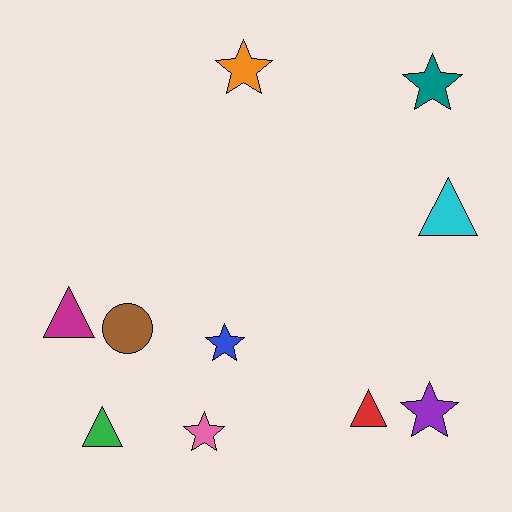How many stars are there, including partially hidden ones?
There are 5 stars.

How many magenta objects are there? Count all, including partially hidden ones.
There is 1 magenta object.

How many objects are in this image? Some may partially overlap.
There are 10 objects.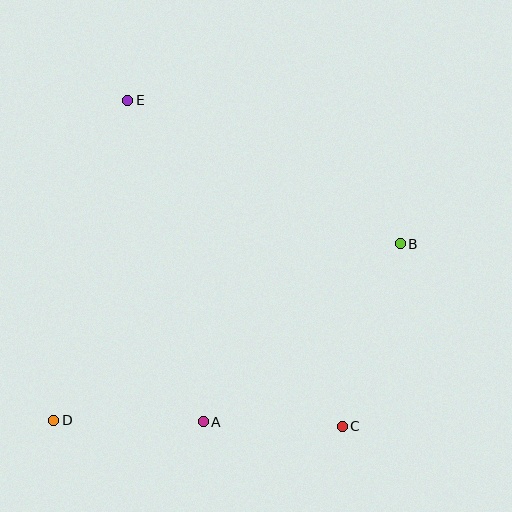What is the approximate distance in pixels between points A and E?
The distance between A and E is approximately 331 pixels.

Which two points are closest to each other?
Points A and C are closest to each other.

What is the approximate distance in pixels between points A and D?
The distance between A and D is approximately 150 pixels.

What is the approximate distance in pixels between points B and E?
The distance between B and E is approximately 308 pixels.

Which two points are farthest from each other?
Points C and E are farthest from each other.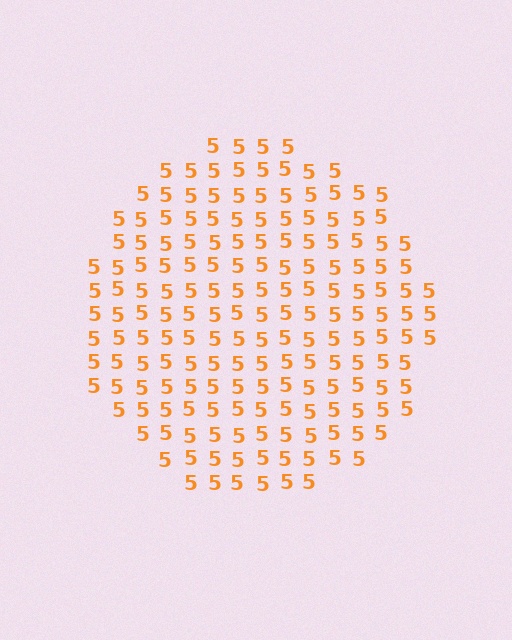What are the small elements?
The small elements are digit 5's.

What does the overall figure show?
The overall figure shows a circle.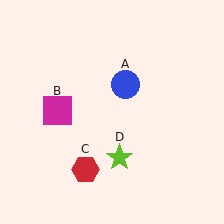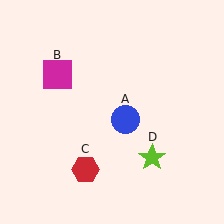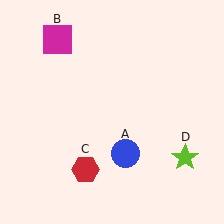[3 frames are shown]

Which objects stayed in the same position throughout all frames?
Red hexagon (object C) remained stationary.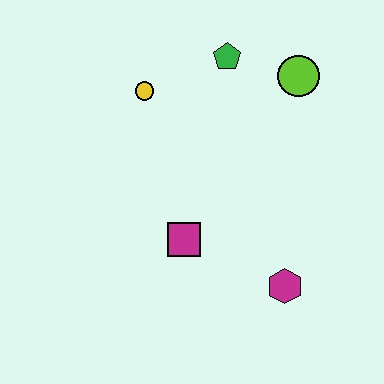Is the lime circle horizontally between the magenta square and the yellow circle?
No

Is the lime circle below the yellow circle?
No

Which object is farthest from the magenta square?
The lime circle is farthest from the magenta square.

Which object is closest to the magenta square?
The magenta hexagon is closest to the magenta square.